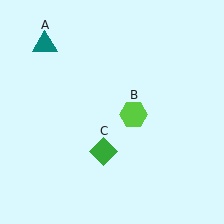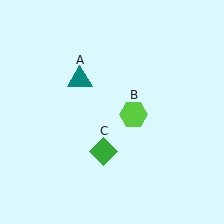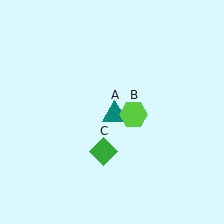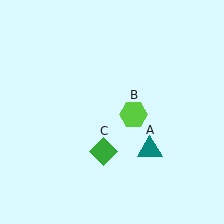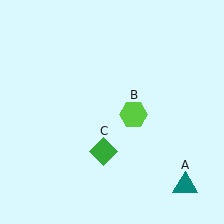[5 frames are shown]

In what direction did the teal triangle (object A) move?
The teal triangle (object A) moved down and to the right.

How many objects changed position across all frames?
1 object changed position: teal triangle (object A).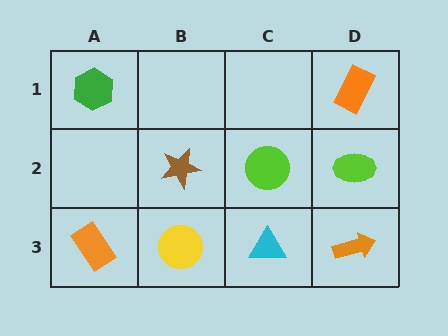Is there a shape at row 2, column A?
No, that cell is empty.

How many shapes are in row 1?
2 shapes.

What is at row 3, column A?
An orange rectangle.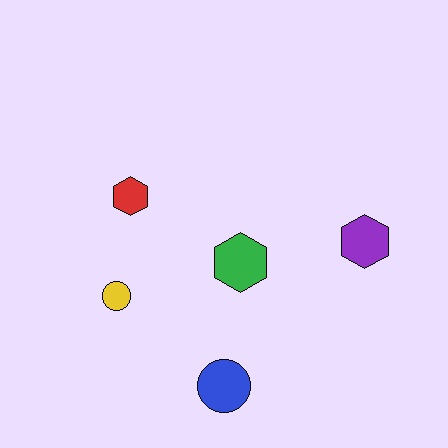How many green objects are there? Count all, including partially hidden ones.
There is 1 green object.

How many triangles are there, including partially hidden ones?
There are no triangles.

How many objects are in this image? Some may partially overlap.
There are 5 objects.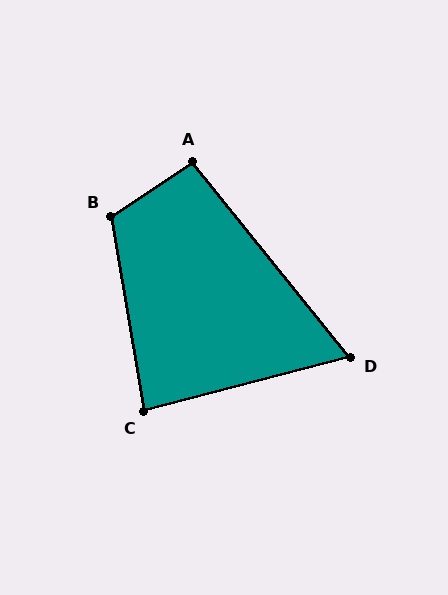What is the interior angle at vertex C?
Approximately 85 degrees (acute).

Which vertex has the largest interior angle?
B, at approximately 114 degrees.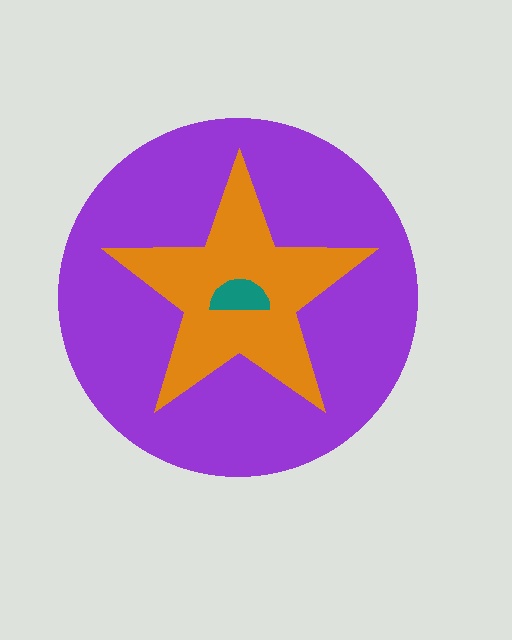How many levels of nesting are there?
3.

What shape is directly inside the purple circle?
The orange star.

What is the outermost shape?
The purple circle.